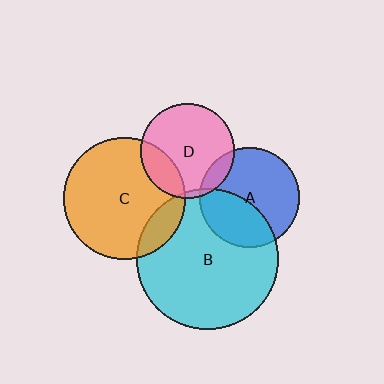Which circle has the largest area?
Circle B (cyan).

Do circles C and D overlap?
Yes.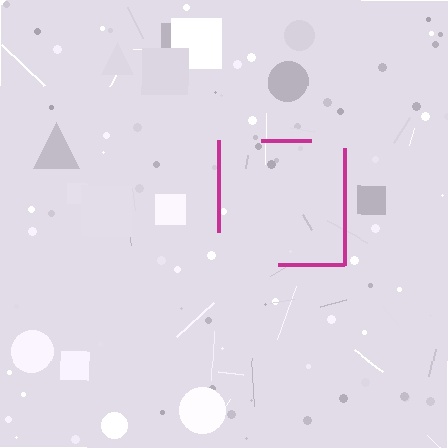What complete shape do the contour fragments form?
The contour fragments form a square.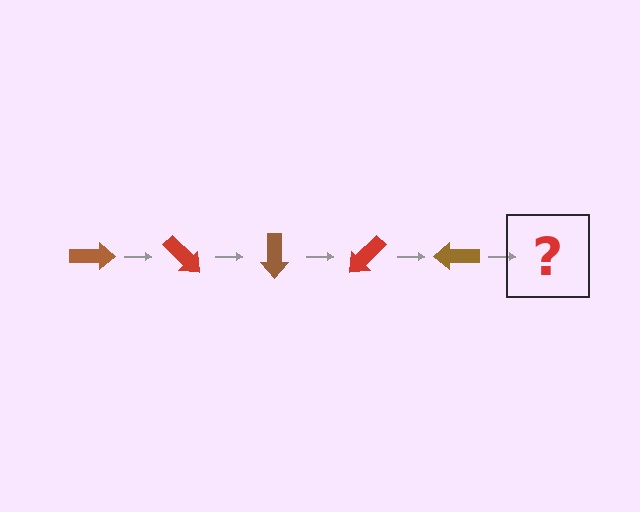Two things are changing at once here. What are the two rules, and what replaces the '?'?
The two rules are that it rotates 45 degrees each step and the color cycles through brown and red. The '?' should be a red arrow, rotated 225 degrees from the start.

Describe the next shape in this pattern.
It should be a red arrow, rotated 225 degrees from the start.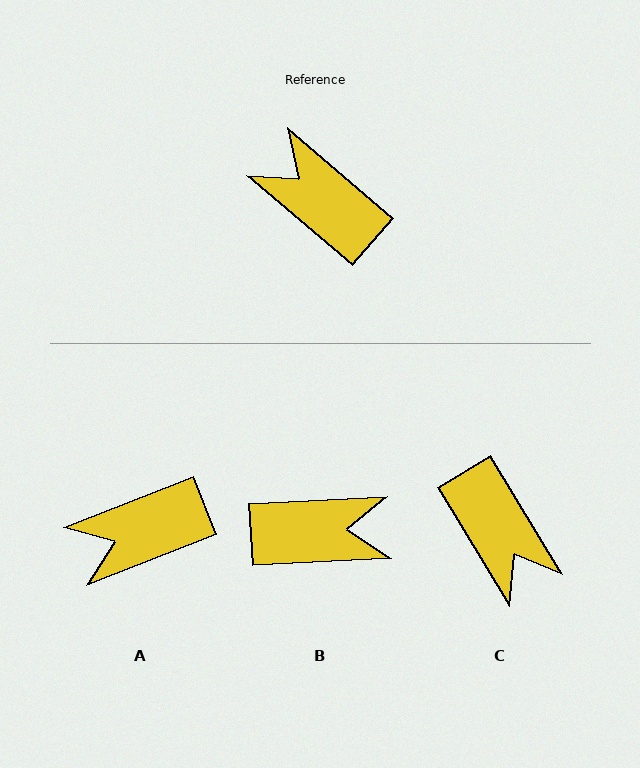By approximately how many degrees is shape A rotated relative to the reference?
Approximately 62 degrees counter-clockwise.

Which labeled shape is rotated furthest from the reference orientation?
C, about 161 degrees away.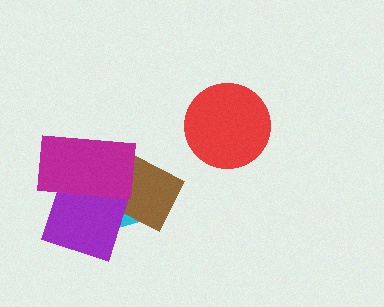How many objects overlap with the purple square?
2 objects overlap with the purple square.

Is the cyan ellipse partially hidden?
Yes, it is partially covered by another shape.